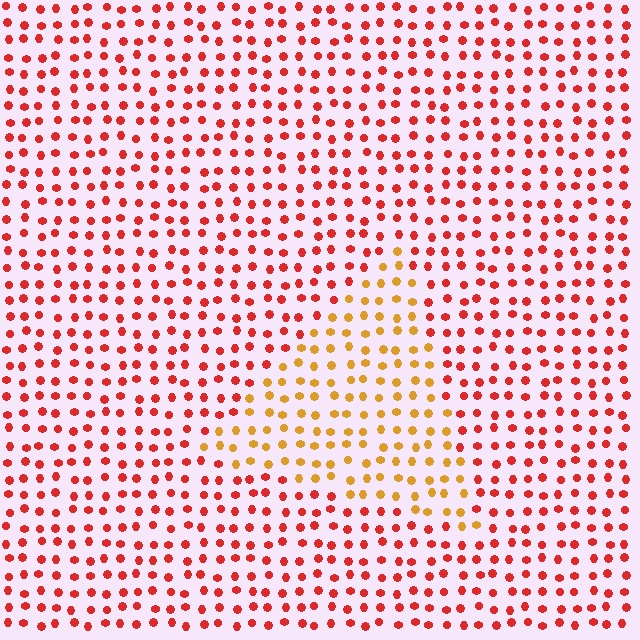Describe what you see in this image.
The image is filled with small red elements in a uniform arrangement. A triangle-shaped region is visible where the elements are tinted to a slightly different hue, forming a subtle color boundary.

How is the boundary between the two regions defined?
The boundary is defined purely by a slight shift in hue (about 39 degrees). Spacing, size, and orientation are identical on both sides.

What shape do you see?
I see a triangle.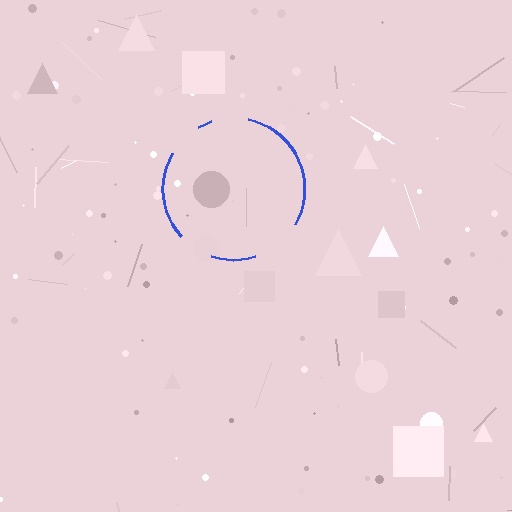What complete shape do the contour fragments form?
The contour fragments form a circle.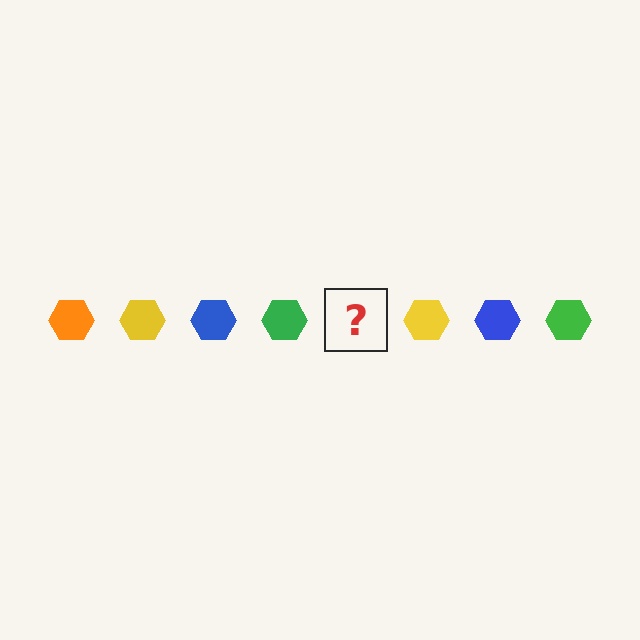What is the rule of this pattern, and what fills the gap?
The rule is that the pattern cycles through orange, yellow, blue, green hexagons. The gap should be filled with an orange hexagon.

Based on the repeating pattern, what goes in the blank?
The blank should be an orange hexagon.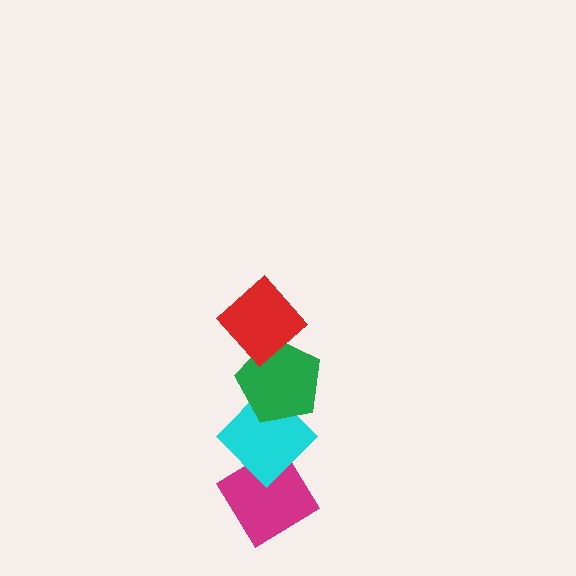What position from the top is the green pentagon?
The green pentagon is 2nd from the top.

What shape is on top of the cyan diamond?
The green pentagon is on top of the cyan diamond.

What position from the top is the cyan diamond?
The cyan diamond is 3rd from the top.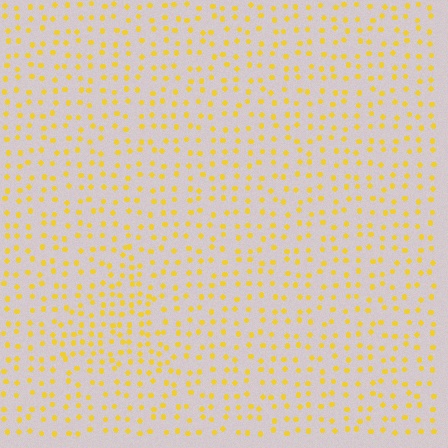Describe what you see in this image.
The image contains small yellow elements arranged at two different densities. A triangle-shaped region is visible where the elements are more densely packed than the surrounding area.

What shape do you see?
I see a triangle.